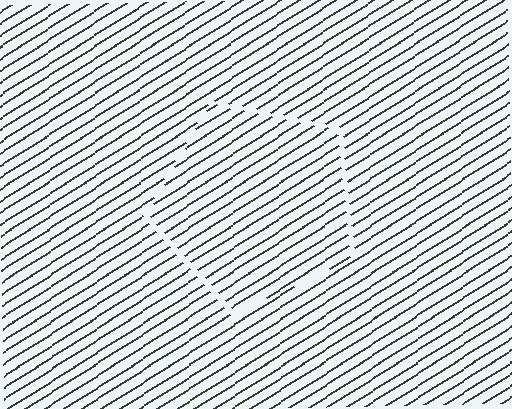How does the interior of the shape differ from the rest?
The interior of the shape contains the same grating, shifted by half a period — the contour is defined by the phase discontinuity where line-ends from the inner and outer gratings abut.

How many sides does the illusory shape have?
5 sides — the line-ends trace a pentagon.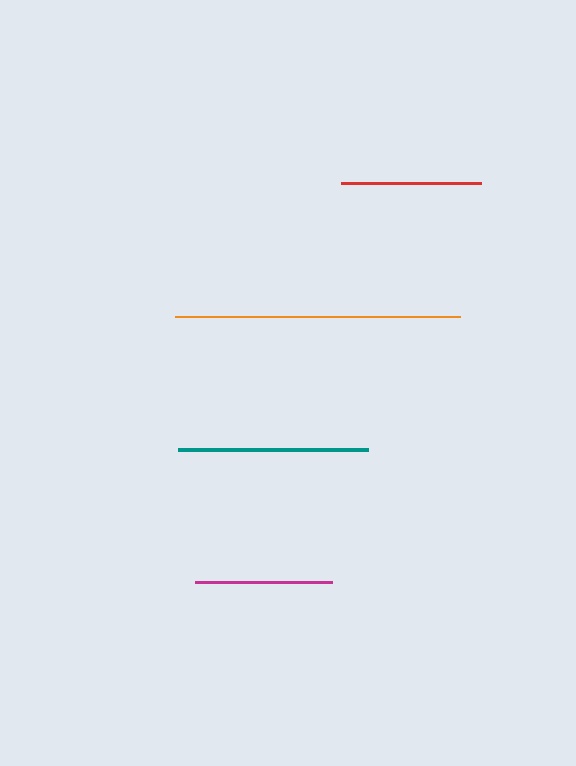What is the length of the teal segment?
The teal segment is approximately 190 pixels long.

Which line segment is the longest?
The orange line is the longest at approximately 285 pixels.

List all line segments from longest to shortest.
From longest to shortest: orange, teal, red, magenta.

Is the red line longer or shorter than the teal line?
The teal line is longer than the red line.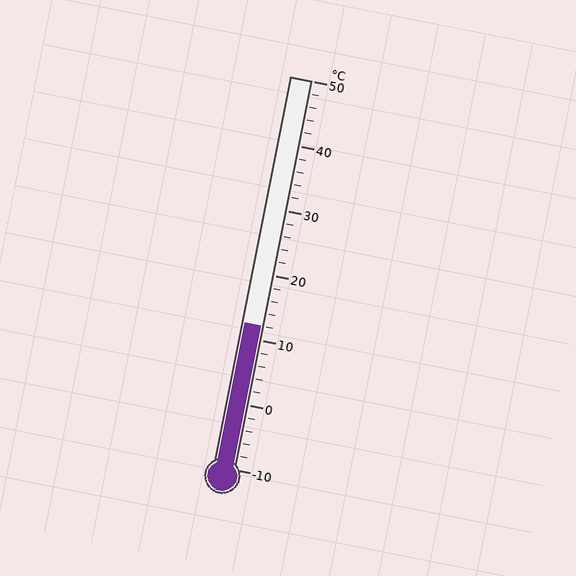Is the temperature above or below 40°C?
The temperature is below 40°C.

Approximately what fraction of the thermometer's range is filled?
The thermometer is filled to approximately 35% of its range.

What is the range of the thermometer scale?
The thermometer scale ranges from -10°C to 50°C.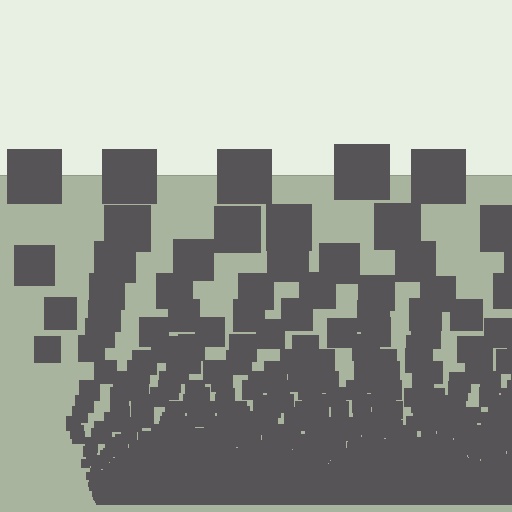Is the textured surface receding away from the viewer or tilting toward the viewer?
The surface appears to tilt toward the viewer. Texture elements get larger and sparser toward the top.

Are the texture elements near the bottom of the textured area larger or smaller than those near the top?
Smaller. The gradient is inverted — elements near the bottom are smaller and denser.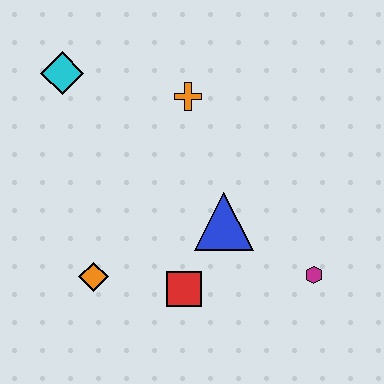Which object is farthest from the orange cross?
The magenta hexagon is farthest from the orange cross.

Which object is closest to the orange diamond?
The red square is closest to the orange diamond.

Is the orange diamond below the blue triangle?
Yes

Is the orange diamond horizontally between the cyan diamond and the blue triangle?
Yes